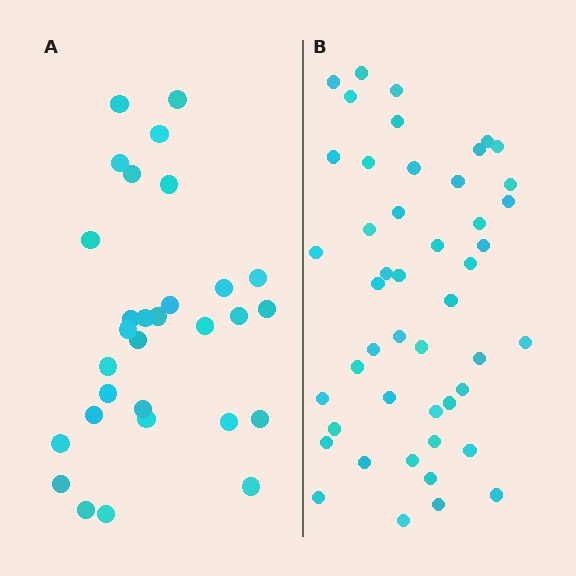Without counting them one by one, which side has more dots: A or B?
Region B (the right region) has more dots.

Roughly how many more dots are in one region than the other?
Region B has approximately 15 more dots than region A.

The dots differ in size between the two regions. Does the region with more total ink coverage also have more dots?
No. Region A has more total ink coverage because its dots are larger, but region B actually contains more individual dots. Total area can be misleading — the number of items is what matters here.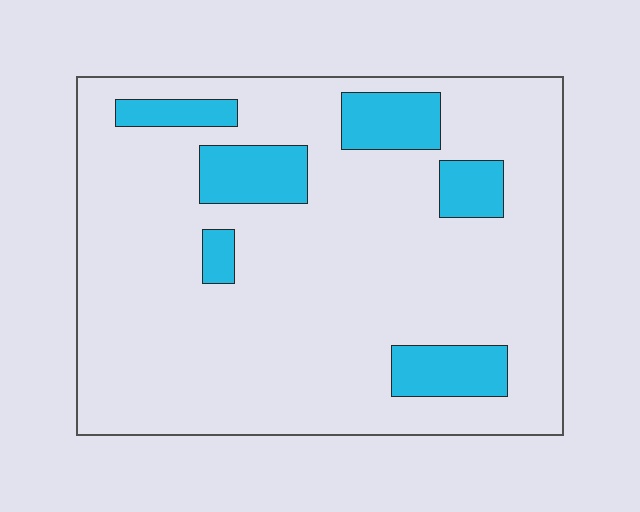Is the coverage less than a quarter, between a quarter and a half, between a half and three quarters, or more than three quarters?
Less than a quarter.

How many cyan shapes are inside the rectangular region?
6.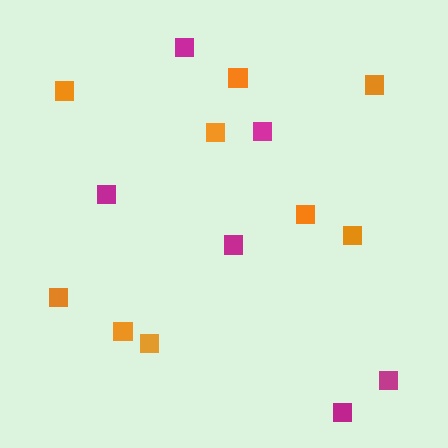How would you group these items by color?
There are 2 groups: one group of orange squares (9) and one group of magenta squares (6).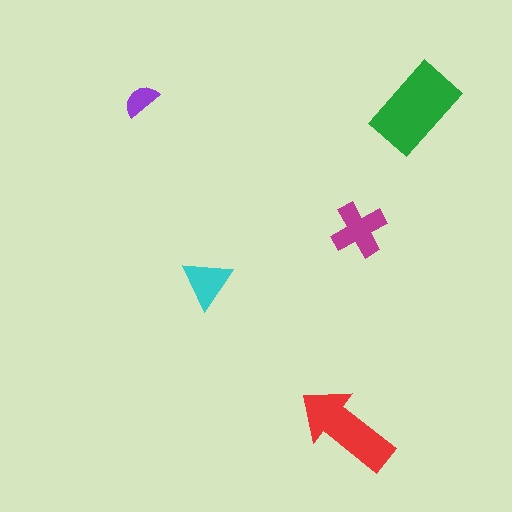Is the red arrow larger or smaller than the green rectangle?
Smaller.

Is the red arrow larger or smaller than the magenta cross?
Larger.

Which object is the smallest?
The purple semicircle.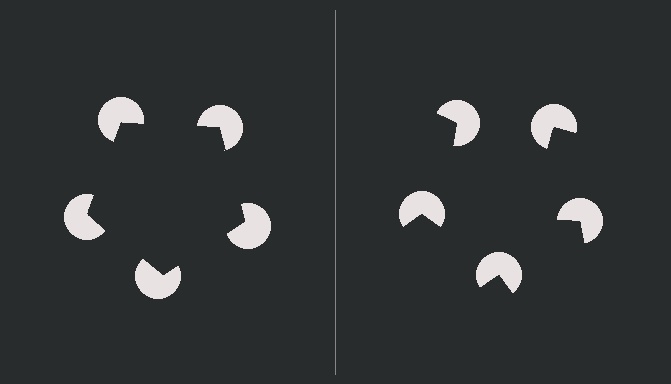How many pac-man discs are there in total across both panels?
10 — 5 on each side.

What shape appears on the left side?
An illusory pentagon.